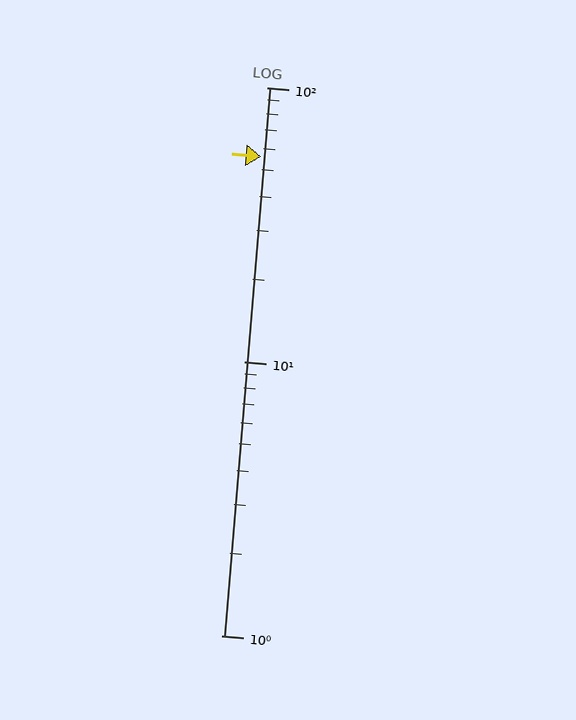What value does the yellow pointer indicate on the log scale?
The pointer indicates approximately 56.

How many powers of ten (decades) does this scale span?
The scale spans 2 decades, from 1 to 100.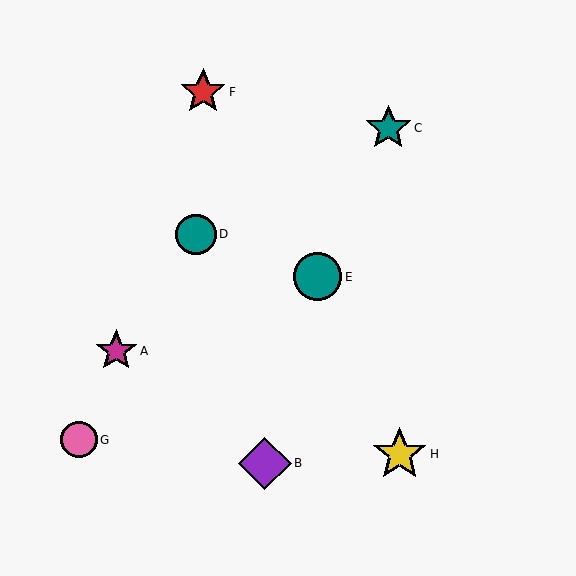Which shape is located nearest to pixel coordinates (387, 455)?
The yellow star (labeled H) at (400, 454) is nearest to that location.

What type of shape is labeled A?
Shape A is a magenta star.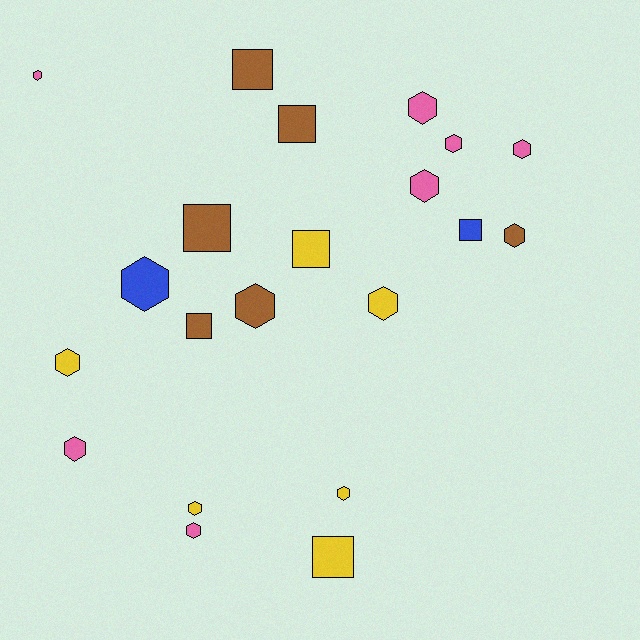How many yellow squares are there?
There are 2 yellow squares.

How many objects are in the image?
There are 21 objects.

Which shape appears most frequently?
Hexagon, with 14 objects.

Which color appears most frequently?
Pink, with 7 objects.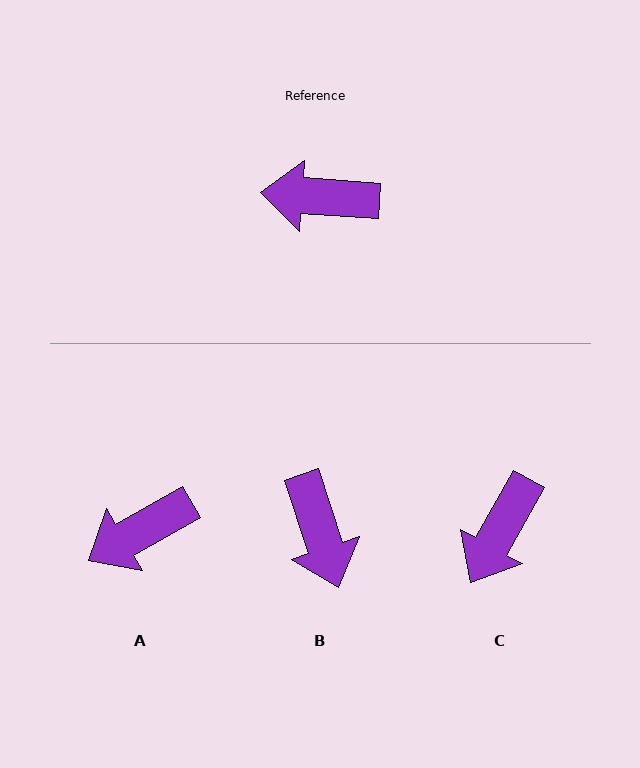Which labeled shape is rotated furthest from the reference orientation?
B, about 112 degrees away.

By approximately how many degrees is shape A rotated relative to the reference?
Approximately 34 degrees counter-clockwise.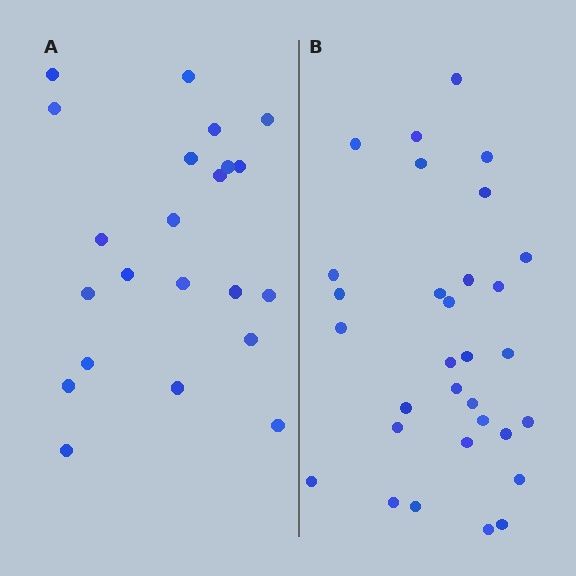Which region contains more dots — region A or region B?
Region B (the right region) has more dots.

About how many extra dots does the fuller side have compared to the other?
Region B has roughly 8 or so more dots than region A.